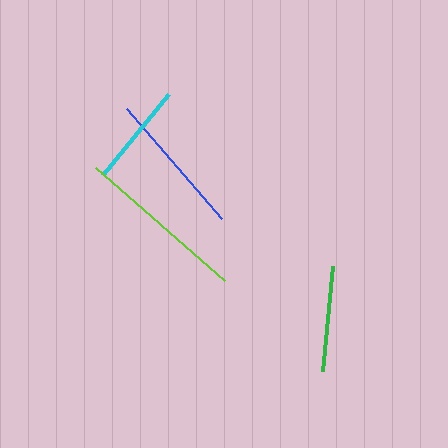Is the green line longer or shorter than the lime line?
The lime line is longer than the green line.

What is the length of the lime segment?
The lime segment is approximately 171 pixels long.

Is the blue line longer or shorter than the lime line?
The lime line is longer than the blue line.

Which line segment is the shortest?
The cyan line is the shortest at approximately 105 pixels.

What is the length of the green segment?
The green segment is approximately 106 pixels long.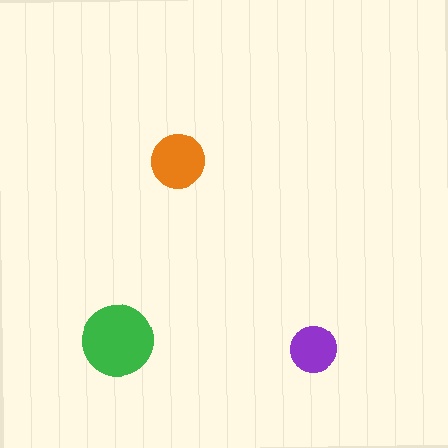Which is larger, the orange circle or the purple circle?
The orange one.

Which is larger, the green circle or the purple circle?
The green one.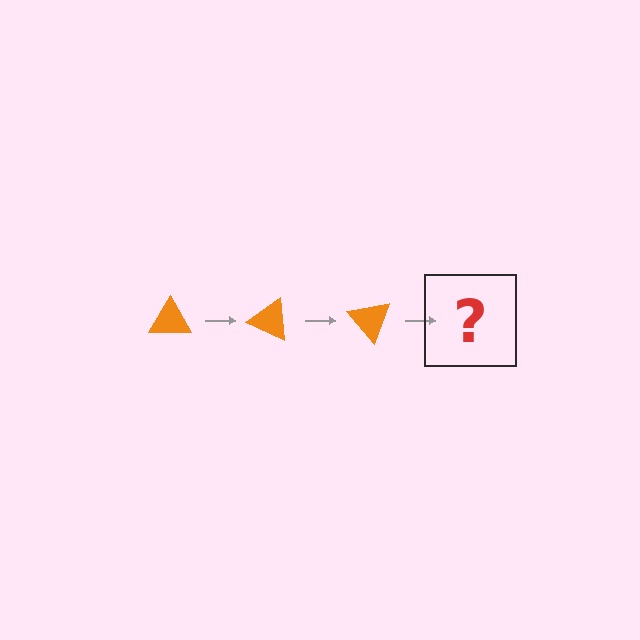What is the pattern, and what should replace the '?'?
The pattern is that the triangle rotates 25 degrees each step. The '?' should be an orange triangle rotated 75 degrees.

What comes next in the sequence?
The next element should be an orange triangle rotated 75 degrees.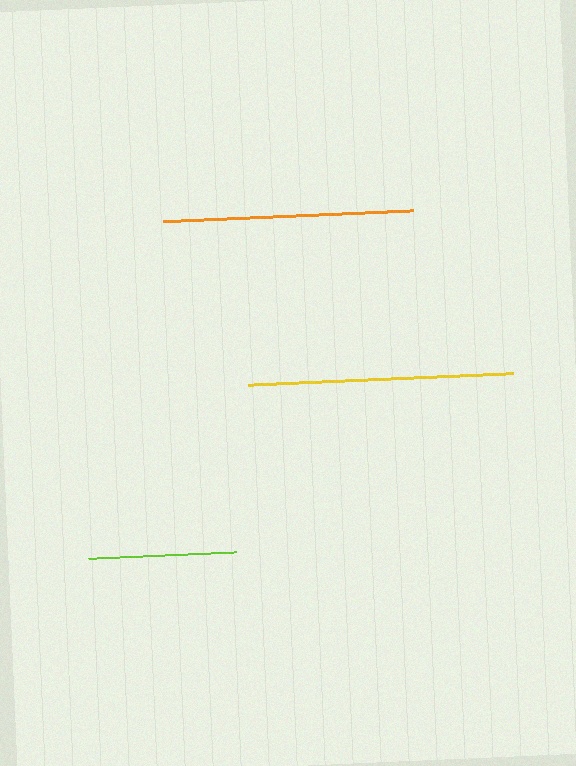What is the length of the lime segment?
The lime segment is approximately 149 pixels long.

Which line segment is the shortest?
The lime line is the shortest at approximately 149 pixels.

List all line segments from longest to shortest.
From longest to shortest: yellow, orange, lime.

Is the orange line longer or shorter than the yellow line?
The yellow line is longer than the orange line.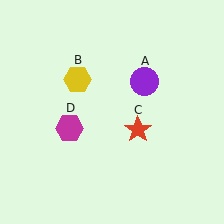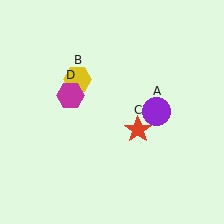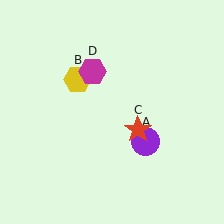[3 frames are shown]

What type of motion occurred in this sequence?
The purple circle (object A), magenta hexagon (object D) rotated clockwise around the center of the scene.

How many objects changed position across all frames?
2 objects changed position: purple circle (object A), magenta hexagon (object D).